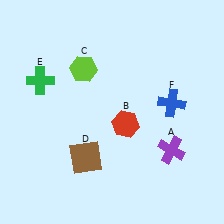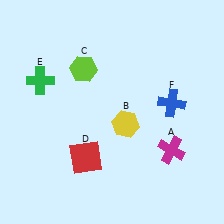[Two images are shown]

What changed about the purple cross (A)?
In Image 1, A is purple. In Image 2, it changed to magenta.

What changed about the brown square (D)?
In Image 1, D is brown. In Image 2, it changed to red.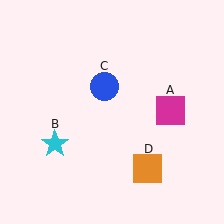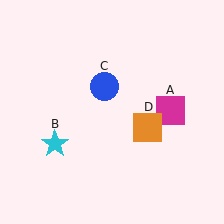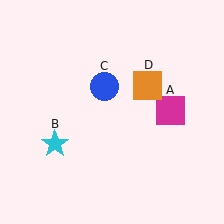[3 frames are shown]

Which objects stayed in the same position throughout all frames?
Magenta square (object A) and cyan star (object B) and blue circle (object C) remained stationary.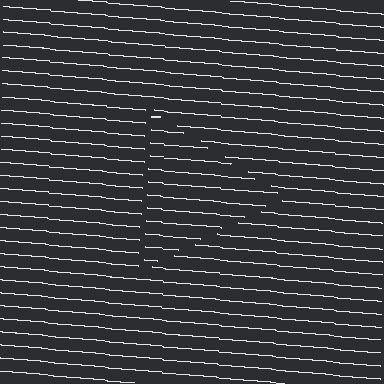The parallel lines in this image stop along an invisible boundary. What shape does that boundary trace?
An illusory triangle. The interior of the shape contains the same grating, shifted by half a period — the contour is defined by the phase discontinuity where line-ends from the inner and outer gratings abut.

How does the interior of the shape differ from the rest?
The interior of the shape contains the same grating, shifted by half a period — the contour is defined by the phase discontinuity where line-ends from the inner and outer gratings abut.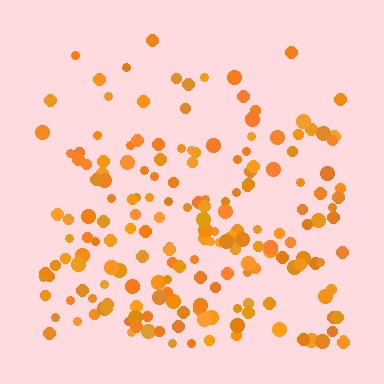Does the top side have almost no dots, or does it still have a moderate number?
Still a moderate number, just noticeably fewer than the bottom.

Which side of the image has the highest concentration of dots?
The bottom.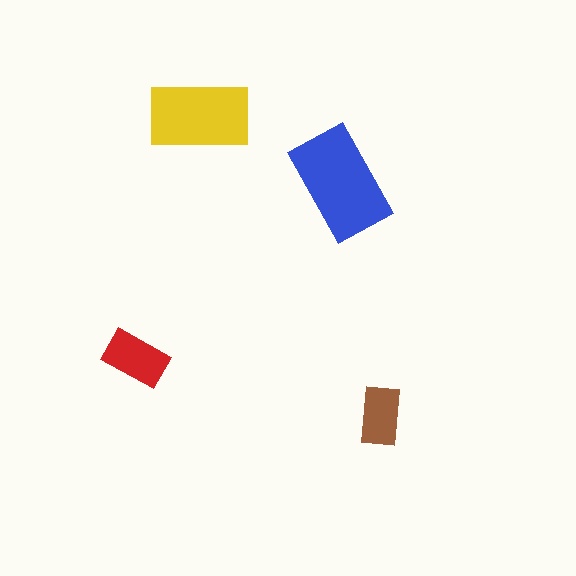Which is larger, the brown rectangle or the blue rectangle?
The blue one.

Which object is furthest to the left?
The red rectangle is leftmost.